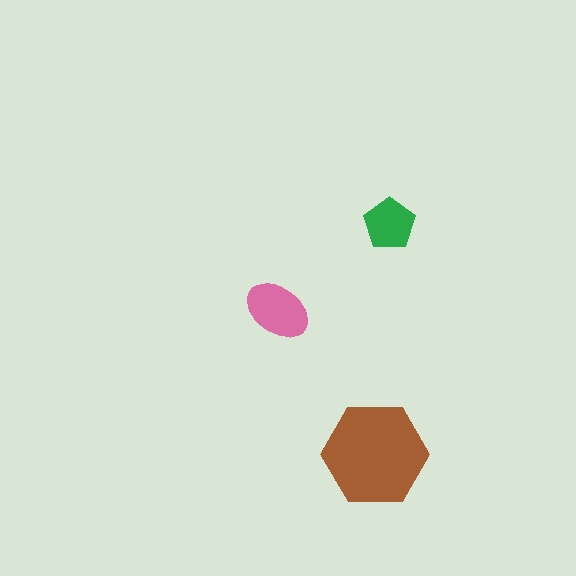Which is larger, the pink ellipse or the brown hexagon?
The brown hexagon.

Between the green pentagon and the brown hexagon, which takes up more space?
The brown hexagon.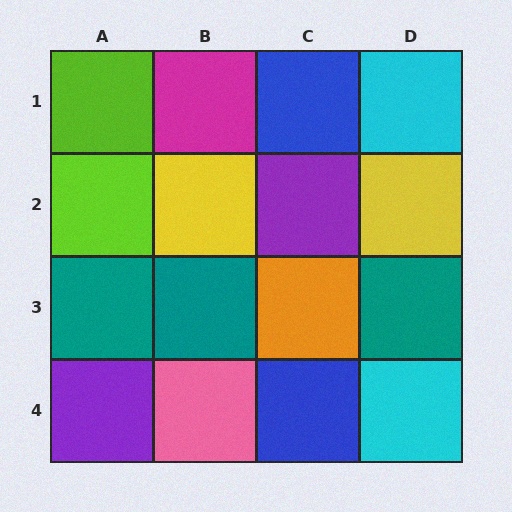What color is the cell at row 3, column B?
Teal.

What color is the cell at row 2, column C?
Purple.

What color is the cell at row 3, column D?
Teal.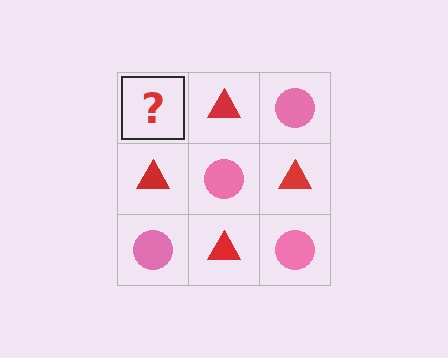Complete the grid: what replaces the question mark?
The question mark should be replaced with a pink circle.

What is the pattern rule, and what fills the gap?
The rule is that it alternates pink circle and red triangle in a checkerboard pattern. The gap should be filled with a pink circle.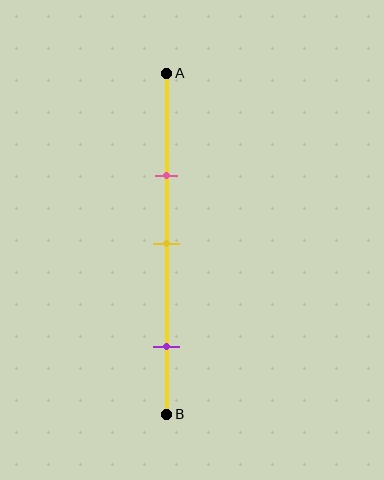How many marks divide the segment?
There are 3 marks dividing the segment.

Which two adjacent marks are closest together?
The pink and yellow marks are the closest adjacent pair.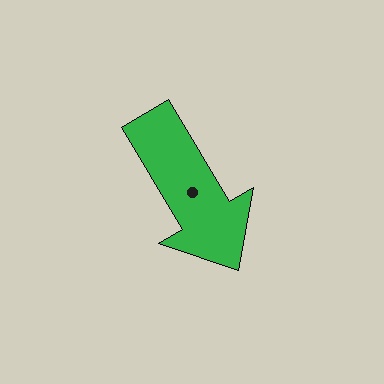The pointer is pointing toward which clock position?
Roughly 5 o'clock.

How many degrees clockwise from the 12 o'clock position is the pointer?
Approximately 149 degrees.